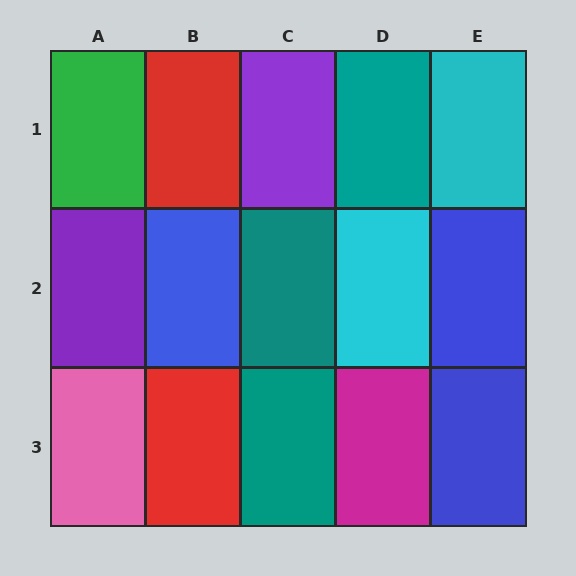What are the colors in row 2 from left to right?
Purple, blue, teal, cyan, blue.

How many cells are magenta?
1 cell is magenta.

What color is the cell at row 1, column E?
Cyan.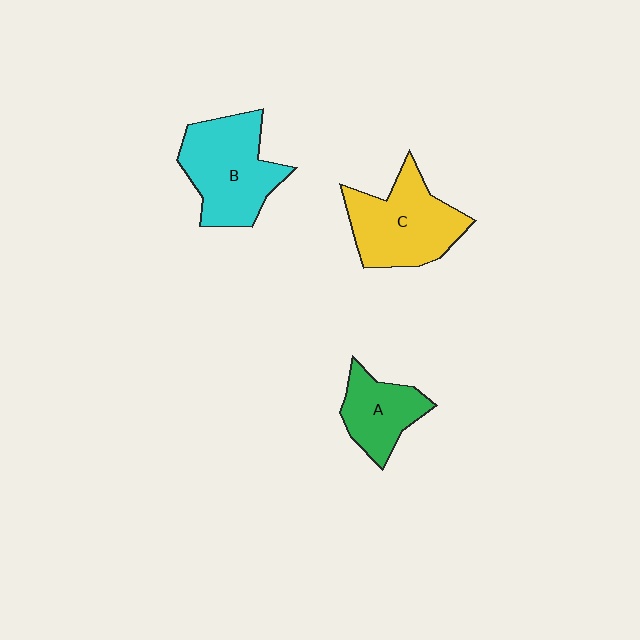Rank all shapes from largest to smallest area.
From largest to smallest: B (cyan), C (yellow), A (green).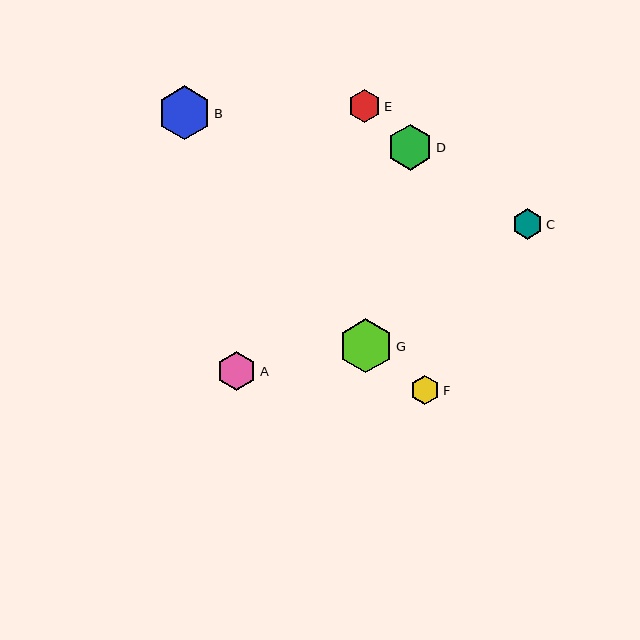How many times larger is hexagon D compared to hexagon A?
Hexagon D is approximately 1.2 times the size of hexagon A.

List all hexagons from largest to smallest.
From largest to smallest: G, B, D, A, E, C, F.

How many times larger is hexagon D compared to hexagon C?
Hexagon D is approximately 1.5 times the size of hexagon C.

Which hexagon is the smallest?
Hexagon F is the smallest with a size of approximately 29 pixels.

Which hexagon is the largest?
Hexagon G is the largest with a size of approximately 54 pixels.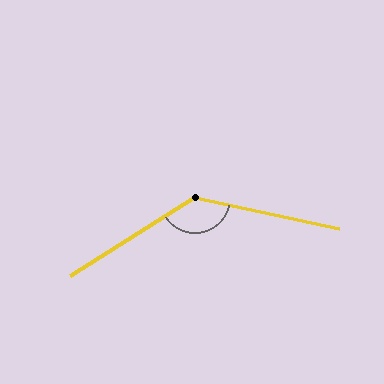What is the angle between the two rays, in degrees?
Approximately 136 degrees.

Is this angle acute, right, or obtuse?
It is obtuse.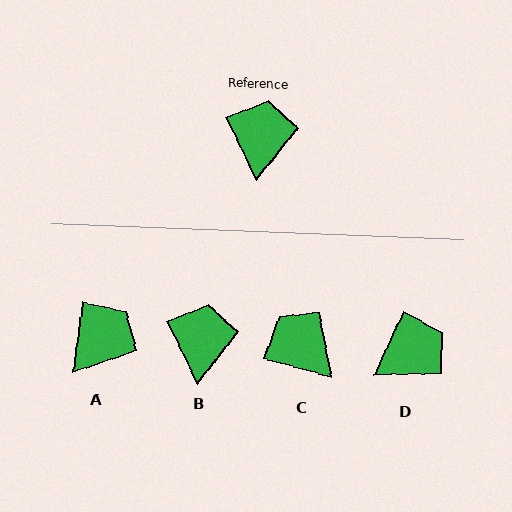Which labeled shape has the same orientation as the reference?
B.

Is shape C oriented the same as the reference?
No, it is off by about 49 degrees.